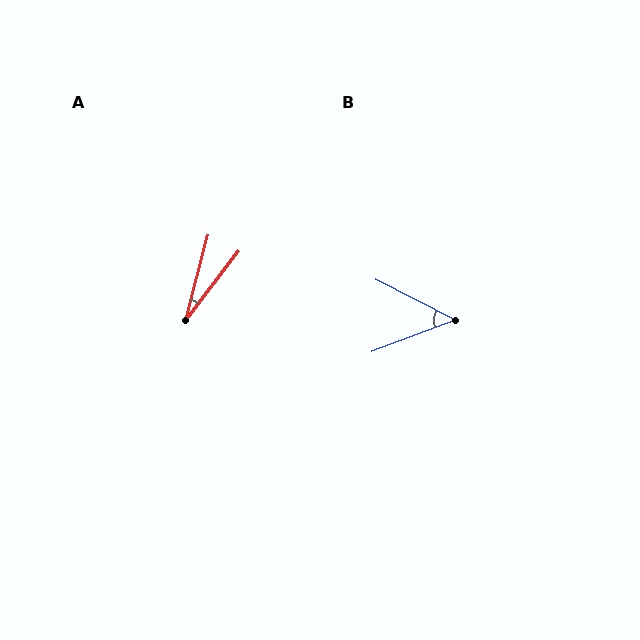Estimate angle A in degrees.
Approximately 23 degrees.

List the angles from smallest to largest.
A (23°), B (48°).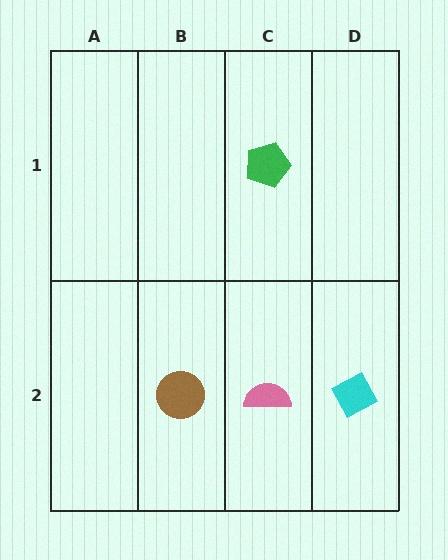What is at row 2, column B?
A brown circle.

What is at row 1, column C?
A green pentagon.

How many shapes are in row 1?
1 shape.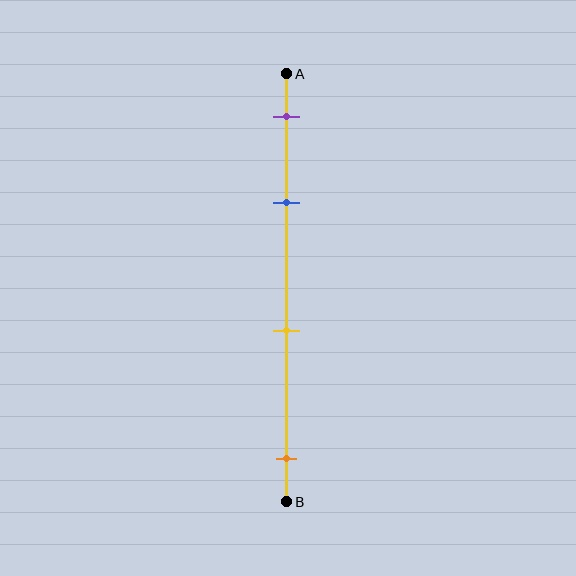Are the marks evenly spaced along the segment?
No, the marks are not evenly spaced.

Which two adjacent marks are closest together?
The purple and blue marks are the closest adjacent pair.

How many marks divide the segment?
There are 4 marks dividing the segment.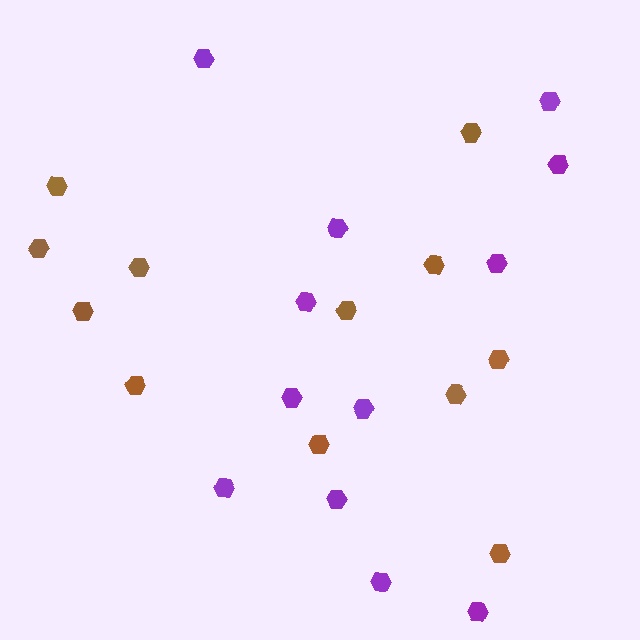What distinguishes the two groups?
There are 2 groups: one group of purple hexagons (12) and one group of brown hexagons (12).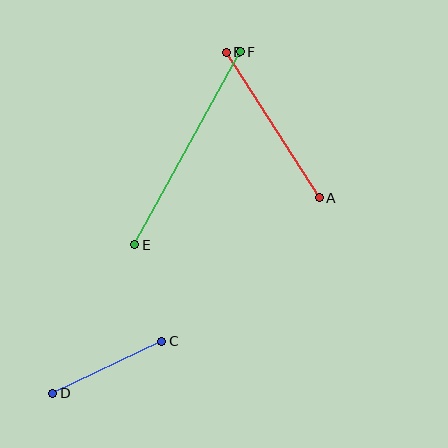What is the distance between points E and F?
The distance is approximately 220 pixels.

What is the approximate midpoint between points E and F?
The midpoint is at approximately (188, 148) pixels.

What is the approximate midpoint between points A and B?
The midpoint is at approximately (273, 125) pixels.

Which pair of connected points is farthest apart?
Points E and F are farthest apart.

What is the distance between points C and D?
The distance is approximately 121 pixels.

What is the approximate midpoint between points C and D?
The midpoint is at approximately (107, 367) pixels.